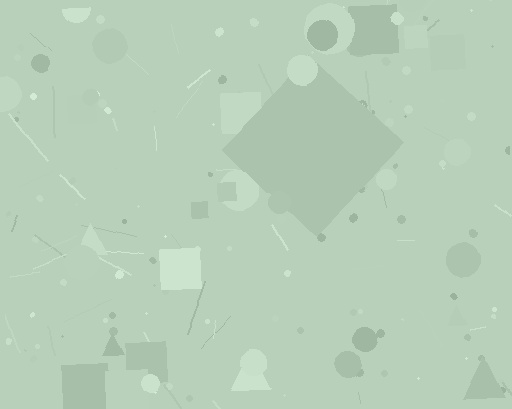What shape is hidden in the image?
A diamond is hidden in the image.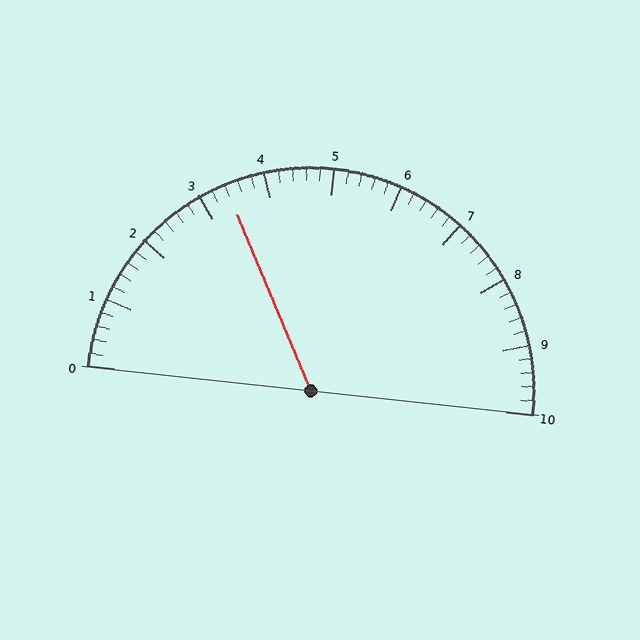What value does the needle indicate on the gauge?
The needle indicates approximately 3.4.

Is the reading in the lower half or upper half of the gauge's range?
The reading is in the lower half of the range (0 to 10).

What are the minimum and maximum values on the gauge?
The gauge ranges from 0 to 10.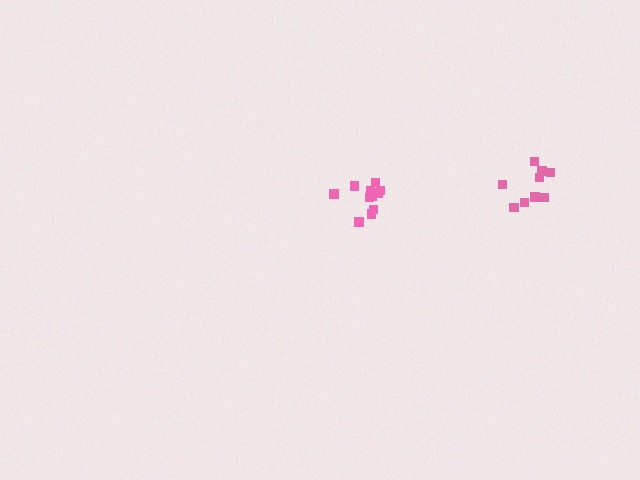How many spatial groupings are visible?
There are 2 spatial groupings.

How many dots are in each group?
Group 1: 9 dots, Group 2: 11 dots (20 total).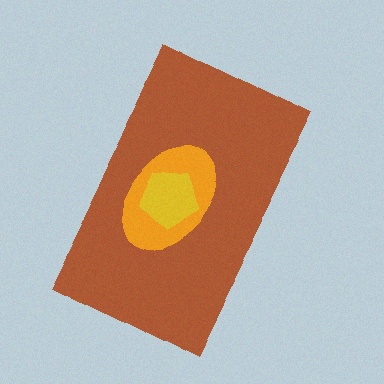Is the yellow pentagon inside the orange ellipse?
Yes.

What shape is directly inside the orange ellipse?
The yellow pentagon.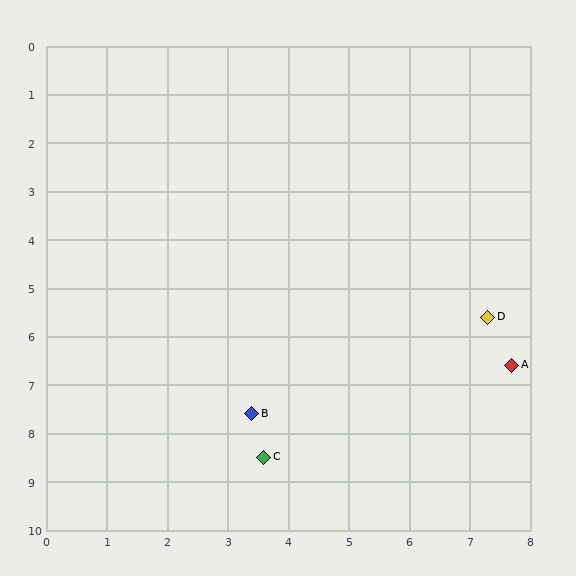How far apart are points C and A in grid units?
Points C and A are about 4.5 grid units apart.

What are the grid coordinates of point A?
Point A is at approximately (7.7, 6.6).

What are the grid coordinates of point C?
Point C is at approximately (3.6, 8.5).